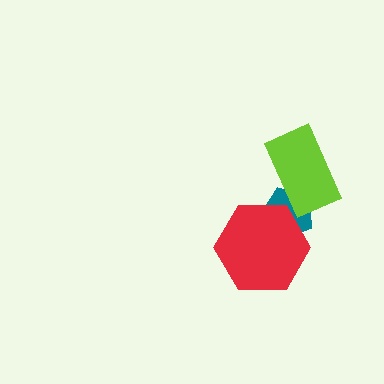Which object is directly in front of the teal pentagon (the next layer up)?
The red hexagon is directly in front of the teal pentagon.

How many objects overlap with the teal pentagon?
2 objects overlap with the teal pentagon.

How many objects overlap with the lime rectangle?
1 object overlaps with the lime rectangle.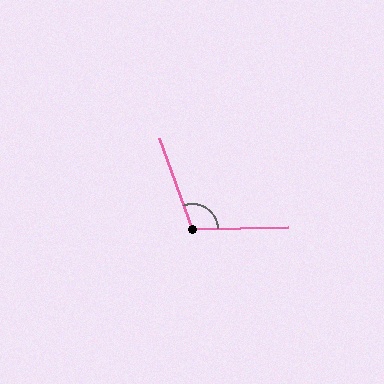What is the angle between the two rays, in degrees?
Approximately 108 degrees.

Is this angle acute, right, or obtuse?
It is obtuse.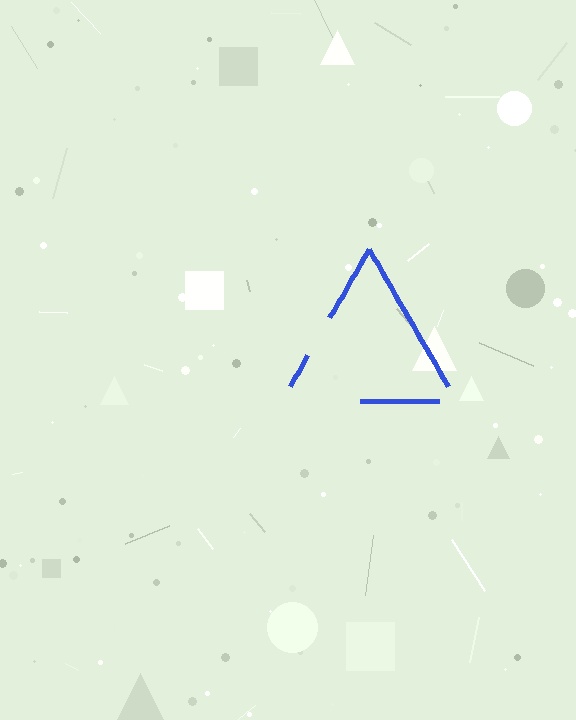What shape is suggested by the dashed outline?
The dashed outline suggests a triangle.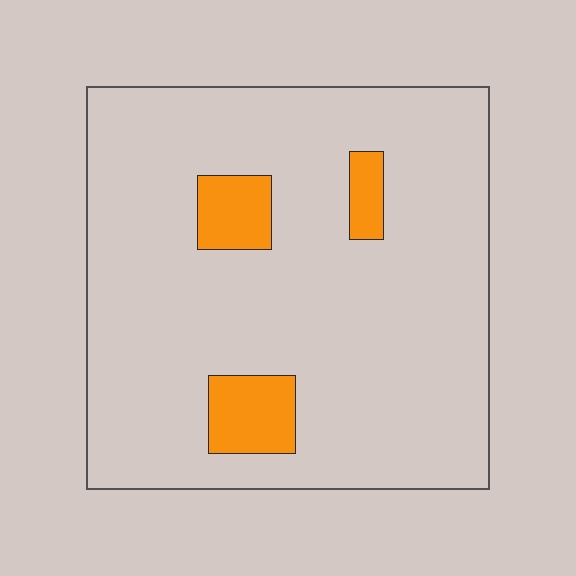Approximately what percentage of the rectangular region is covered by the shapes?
Approximately 10%.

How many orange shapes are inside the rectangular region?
3.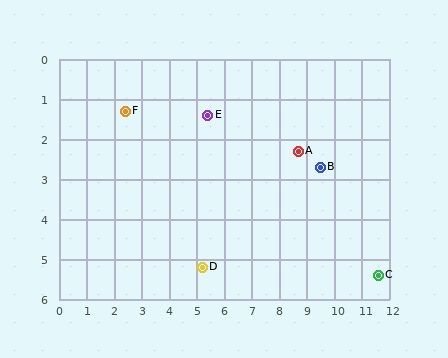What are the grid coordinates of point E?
Point E is at approximately (5.4, 1.4).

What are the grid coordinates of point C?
Point C is at approximately (11.6, 5.4).